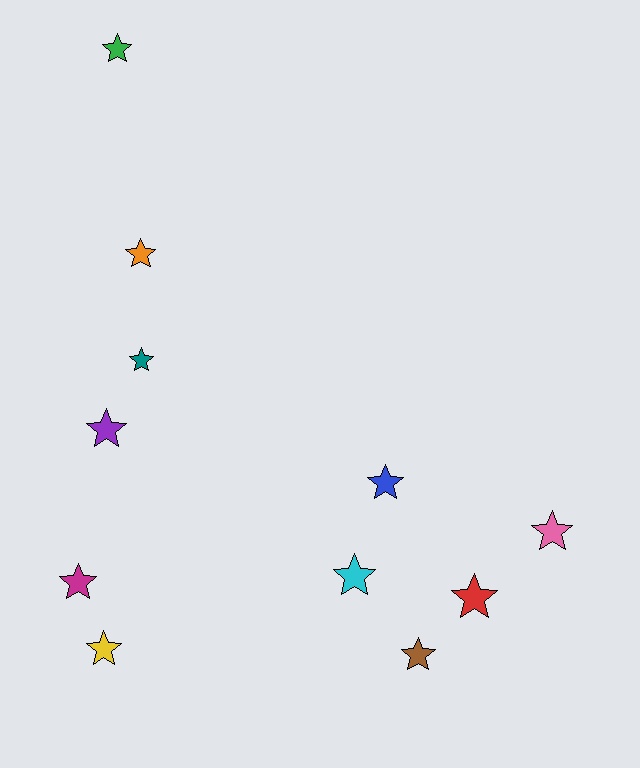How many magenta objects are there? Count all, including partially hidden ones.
There is 1 magenta object.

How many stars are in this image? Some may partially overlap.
There are 11 stars.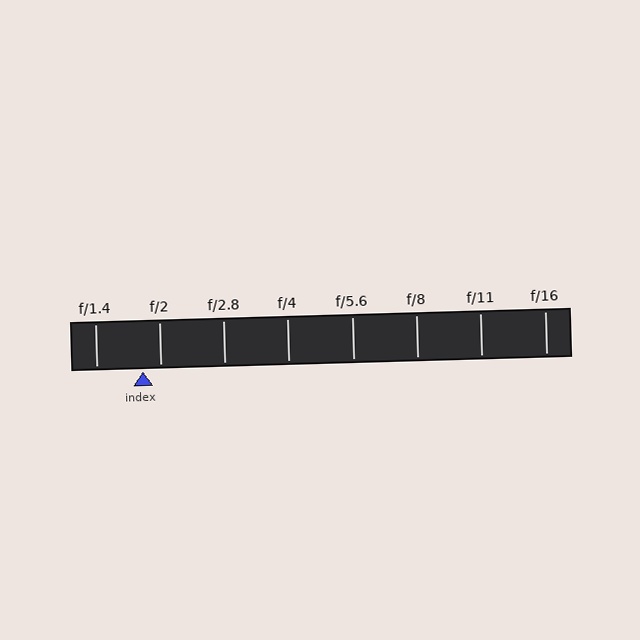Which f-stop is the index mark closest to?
The index mark is closest to f/2.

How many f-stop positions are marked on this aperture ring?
There are 8 f-stop positions marked.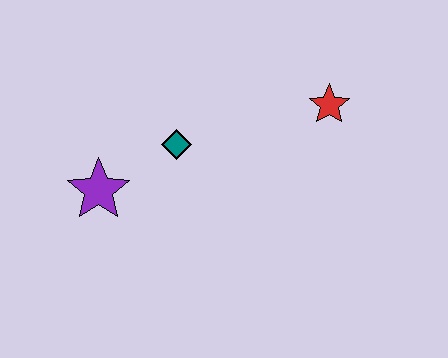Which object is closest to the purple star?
The teal diamond is closest to the purple star.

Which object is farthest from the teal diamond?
The red star is farthest from the teal diamond.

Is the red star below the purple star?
No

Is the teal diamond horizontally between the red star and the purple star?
Yes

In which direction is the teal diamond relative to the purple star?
The teal diamond is to the right of the purple star.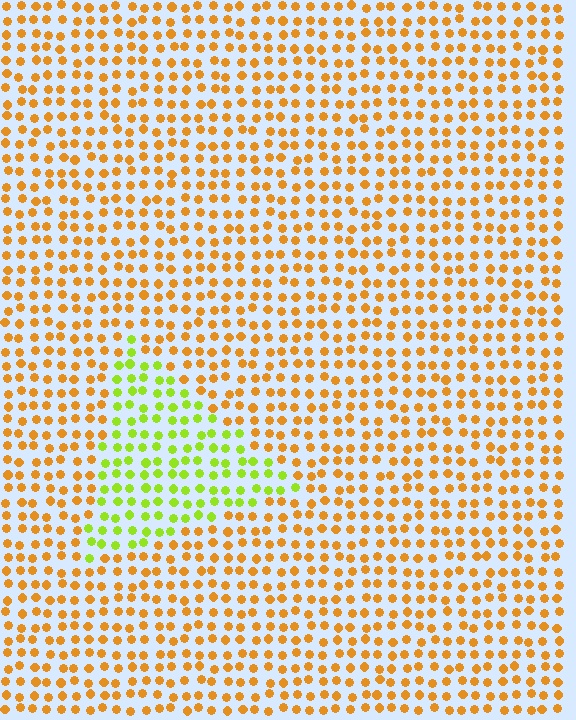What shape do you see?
I see a triangle.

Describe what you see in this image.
The image is filled with small orange elements in a uniform arrangement. A triangle-shaped region is visible where the elements are tinted to a slightly different hue, forming a subtle color boundary.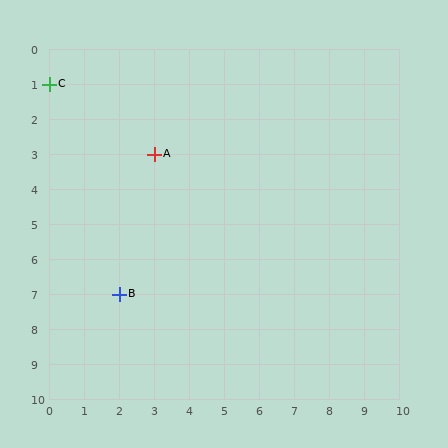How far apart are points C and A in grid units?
Points C and A are 3 columns and 2 rows apart (about 3.6 grid units diagonally).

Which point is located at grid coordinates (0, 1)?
Point C is at (0, 1).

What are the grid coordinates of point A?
Point A is at grid coordinates (3, 3).